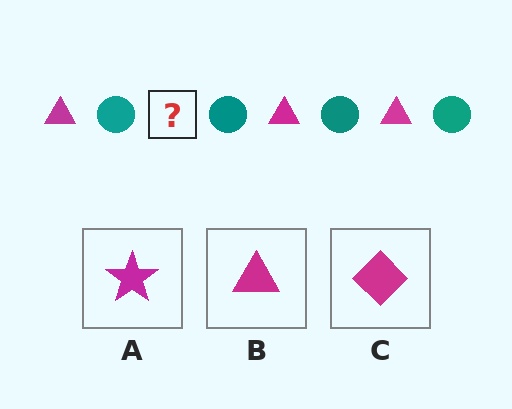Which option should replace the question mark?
Option B.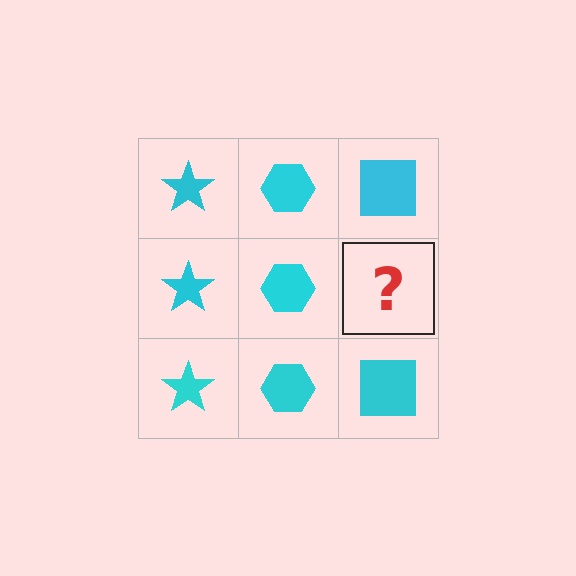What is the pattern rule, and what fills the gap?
The rule is that each column has a consistent shape. The gap should be filled with a cyan square.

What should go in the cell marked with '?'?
The missing cell should contain a cyan square.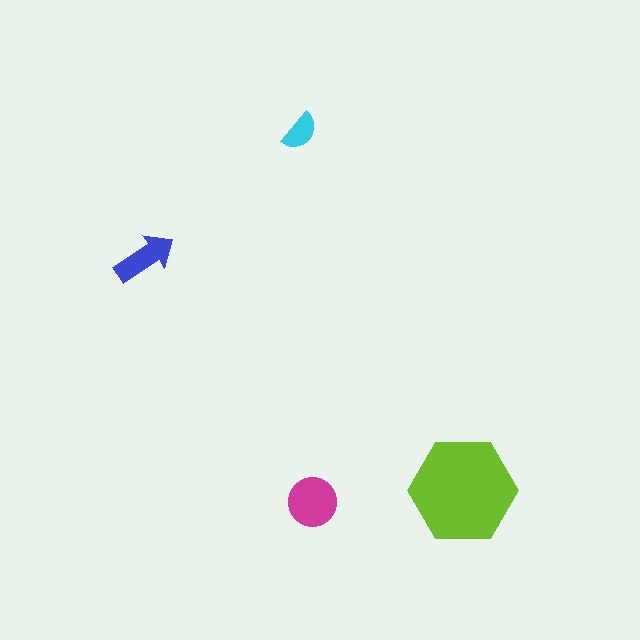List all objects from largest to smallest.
The lime hexagon, the magenta circle, the blue arrow, the cyan semicircle.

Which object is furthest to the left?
The blue arrow is leftmost.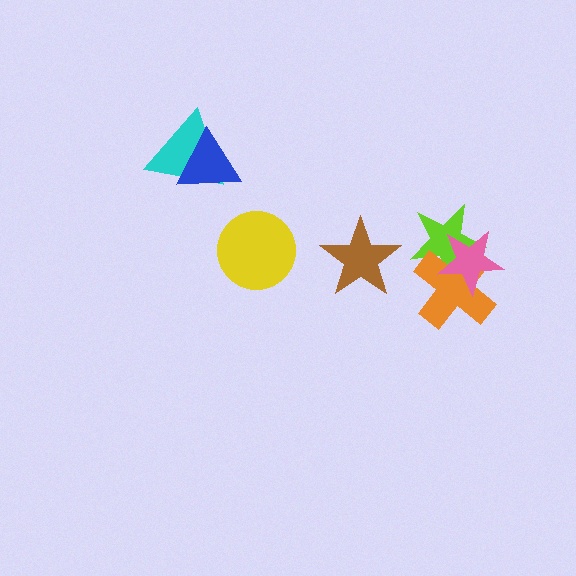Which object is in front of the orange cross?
The pink star is in front of the orange cross.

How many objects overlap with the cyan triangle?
1 object overlaps with the cyan triangle.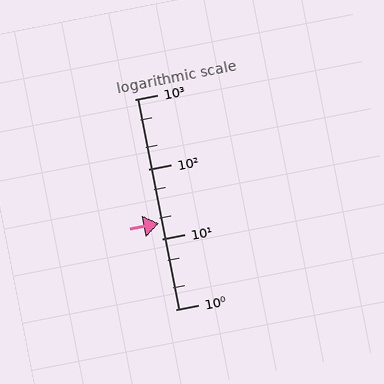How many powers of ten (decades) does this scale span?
The scale spans 3 decades, from 1 to 1000.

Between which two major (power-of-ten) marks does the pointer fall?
The pointer is between 10 and 100.